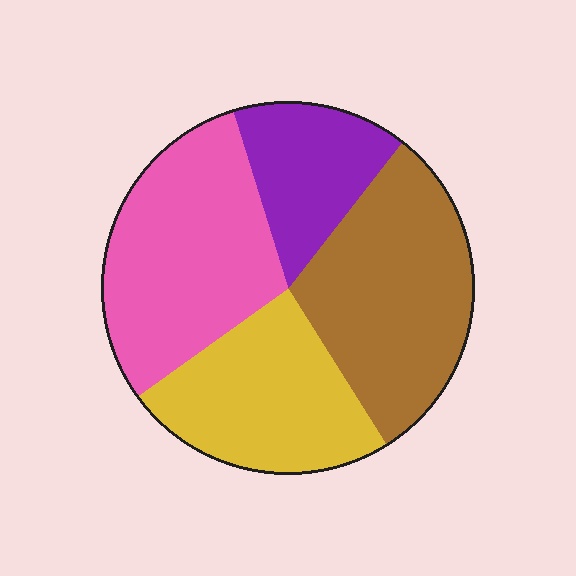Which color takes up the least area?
Purple, at roughly 15%.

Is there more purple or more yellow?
Yellow.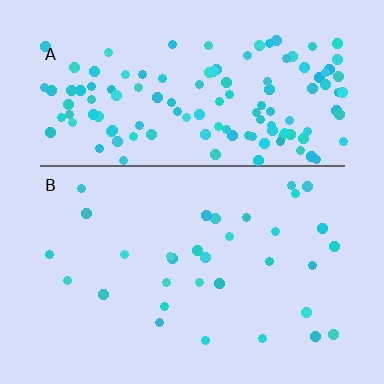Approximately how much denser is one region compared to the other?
Approximately 4.2× — region A over region B.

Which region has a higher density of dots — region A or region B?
A (the top).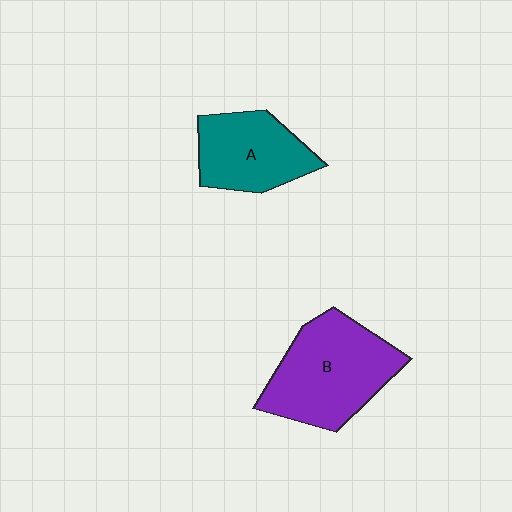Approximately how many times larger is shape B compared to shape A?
Approximately 1.4 times.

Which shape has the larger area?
Shape B (purple).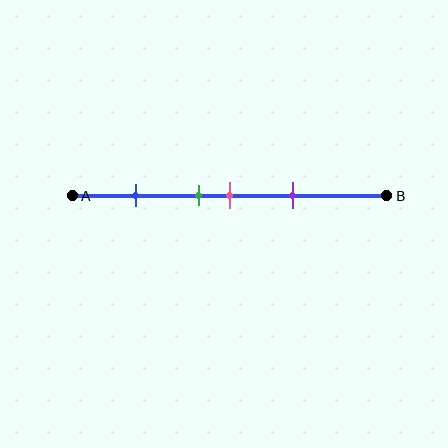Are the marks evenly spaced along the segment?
No, the marks are not evenly spaced.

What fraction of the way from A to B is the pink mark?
The pink mark is approximately 50% (0.5) of the way from A to B.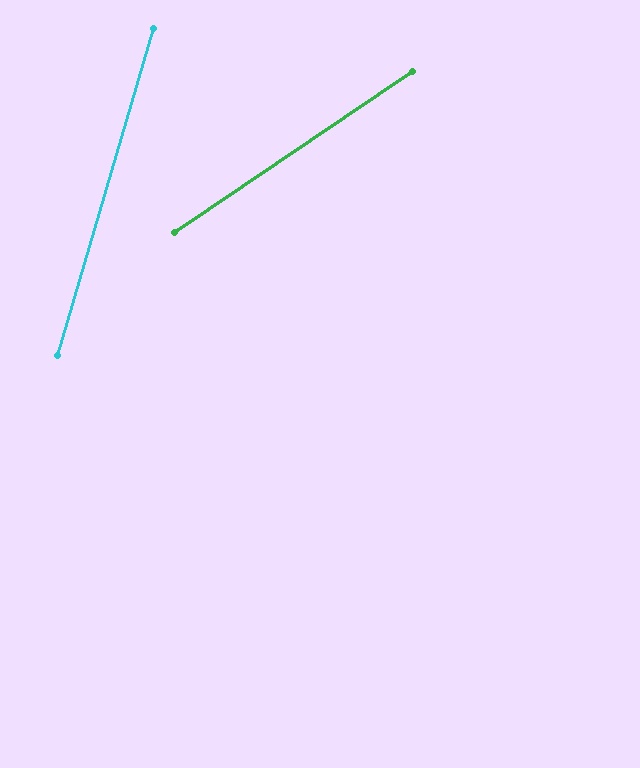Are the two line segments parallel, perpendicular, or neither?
Neither parallel nor perpendicular — they differ by about 40°.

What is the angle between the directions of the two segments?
Approximately 40 degrees.